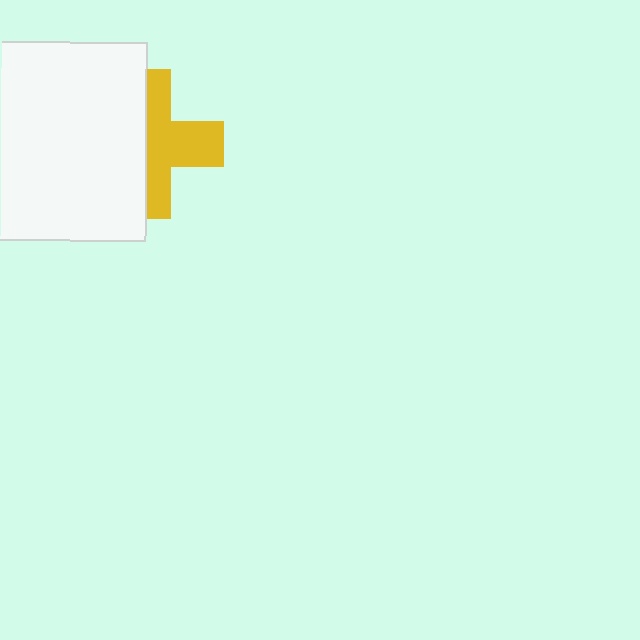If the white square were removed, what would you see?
You would see the complete yellow cross.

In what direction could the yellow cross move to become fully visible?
The yellow cross could move right. That would shift it out from behind the white square entirely.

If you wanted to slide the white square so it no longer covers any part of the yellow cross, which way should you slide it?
Slide it left — that is the most direct way to separate the two shapes.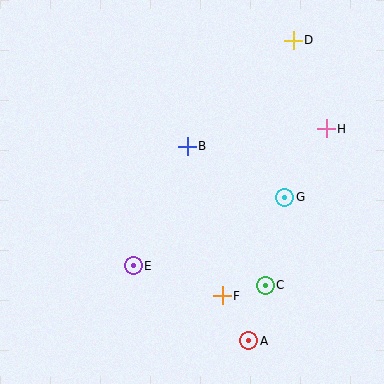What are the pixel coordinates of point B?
Point B is at (187, 146).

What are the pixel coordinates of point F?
Point F is at (222, 296).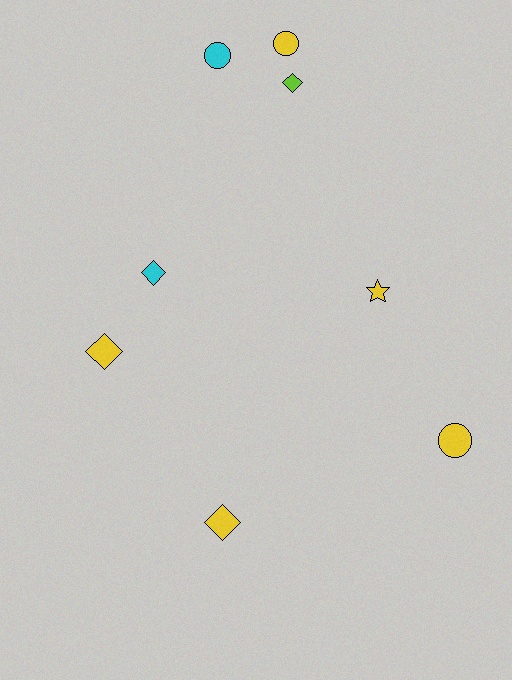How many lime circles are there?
There are no lime circles.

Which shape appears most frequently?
Diamond, with 4 objects.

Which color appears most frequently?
Yellow, with 5 objects.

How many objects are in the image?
There are 8 objects.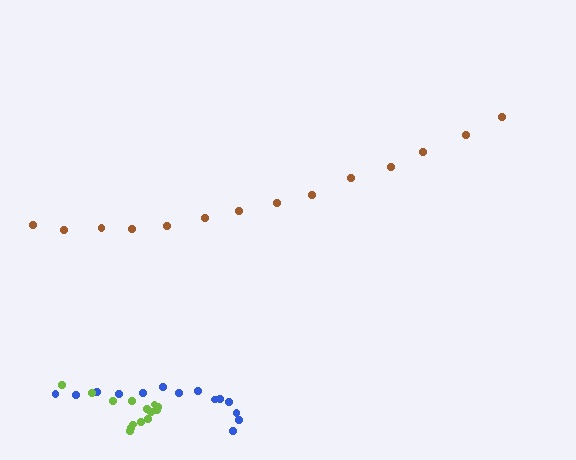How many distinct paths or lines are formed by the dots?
There are 3 distinct paths.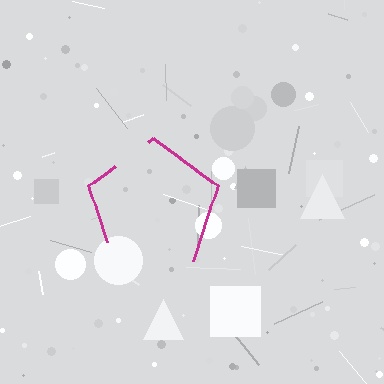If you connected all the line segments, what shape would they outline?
They would outline a pentagon.